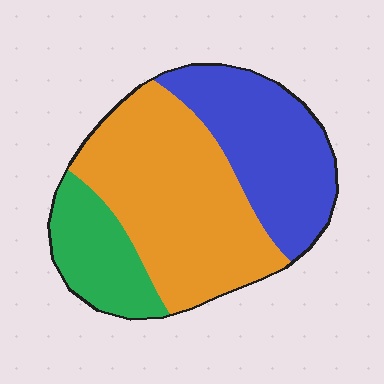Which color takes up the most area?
Orange, at roughly 50%.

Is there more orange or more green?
Orange.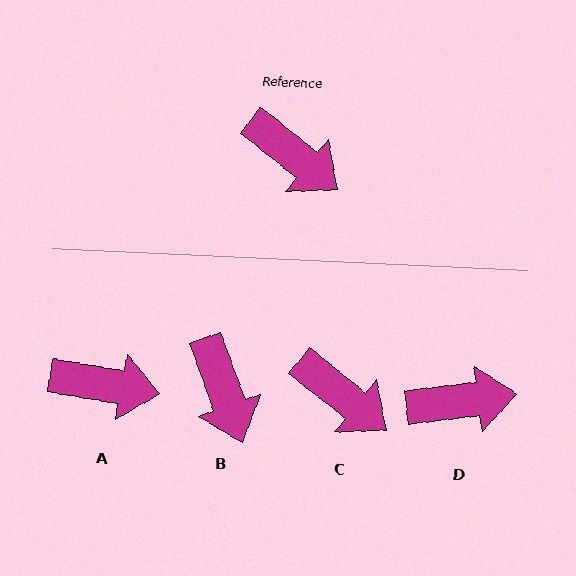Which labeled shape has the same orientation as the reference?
C.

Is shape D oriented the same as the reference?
No, it is off by about 46 degrees.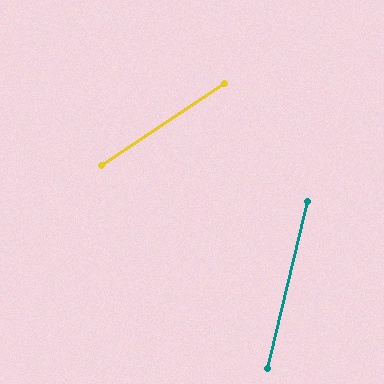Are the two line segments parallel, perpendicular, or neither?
Neither parallel nor perpendicular — they differ by about 43°.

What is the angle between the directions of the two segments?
Approximately 43 degrees.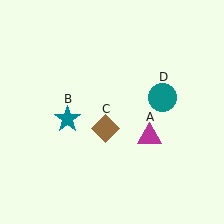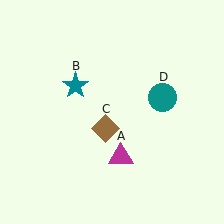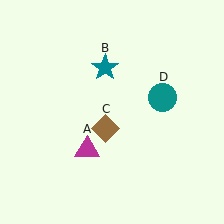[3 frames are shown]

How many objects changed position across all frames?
2 objects changed position: magenta triangle (object A), teal star (object B).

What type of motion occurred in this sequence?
The magenta triangle (object A), teal star (object B) rotated clockwise around the center of the scene.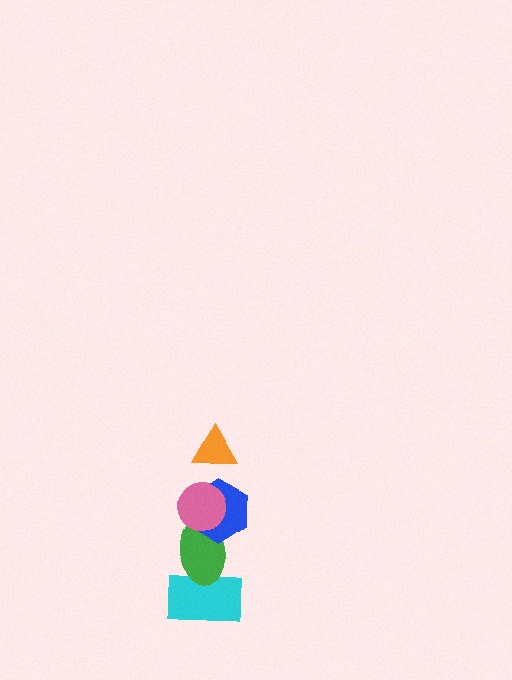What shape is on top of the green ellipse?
The blue hexagon is on top of the green ellipse.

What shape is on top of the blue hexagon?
The pink circle is on top of the blue hexagon.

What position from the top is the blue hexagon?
The blue hexagon is 3rd from the top.